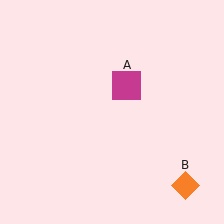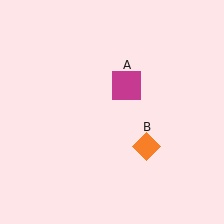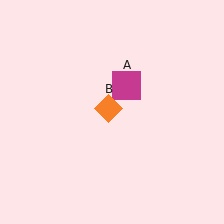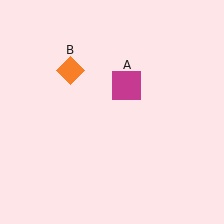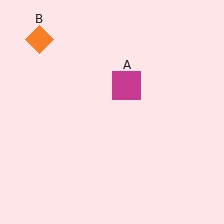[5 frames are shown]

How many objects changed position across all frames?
1 object changed position: orange diamond (object B).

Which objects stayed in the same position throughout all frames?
Magenta square (object A) remained stationary.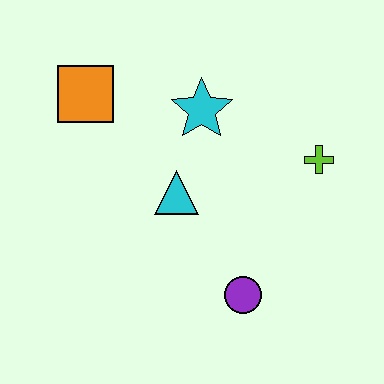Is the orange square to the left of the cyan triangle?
Yes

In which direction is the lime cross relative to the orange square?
The lime cross is to the right of the orange square.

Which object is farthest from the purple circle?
The orange square is farthest from the purple circle.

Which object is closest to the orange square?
The cyan star is closest to the orange square.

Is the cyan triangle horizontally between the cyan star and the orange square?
Yes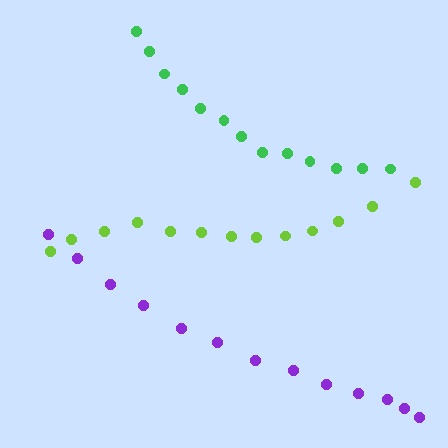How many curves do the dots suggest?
There are 3 distinct paths.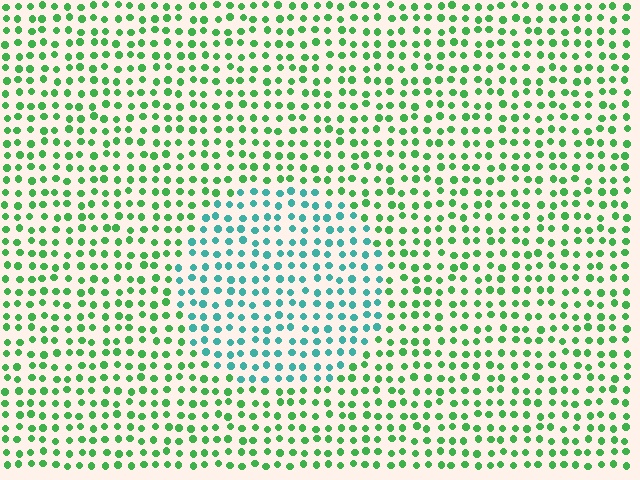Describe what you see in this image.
The image is filled with small green elements in a uniform arrangement. A circle-shaped region is visible where the elements are tinted to a slightly different hue, forming a subtle color boundary.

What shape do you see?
I see a circle.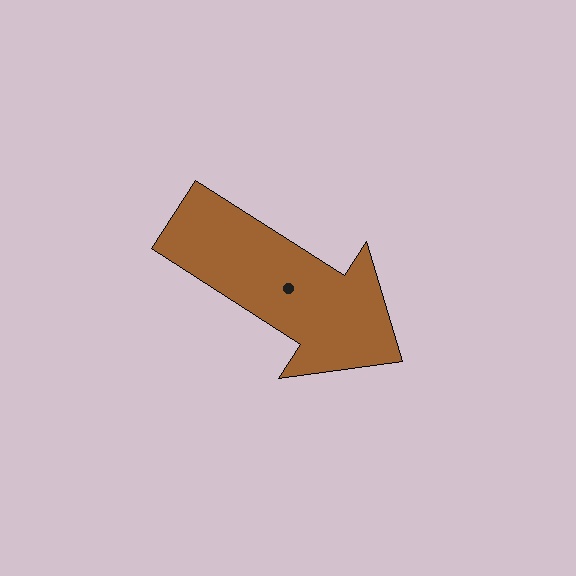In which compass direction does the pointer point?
Southeast.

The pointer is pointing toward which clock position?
Roughly 4 o'clock.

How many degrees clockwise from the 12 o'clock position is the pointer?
Approximately 123 degrees.